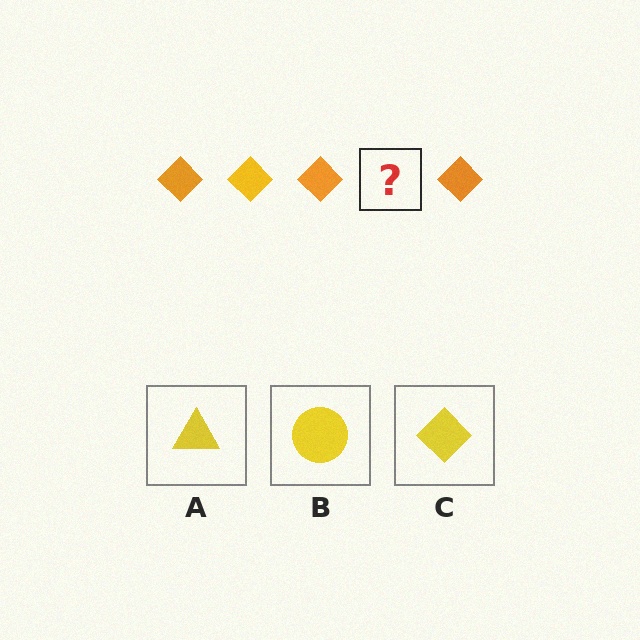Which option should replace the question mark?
Option C.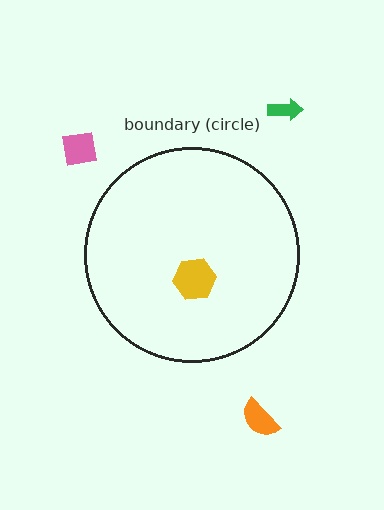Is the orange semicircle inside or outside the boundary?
Outside.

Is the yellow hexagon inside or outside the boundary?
Inside.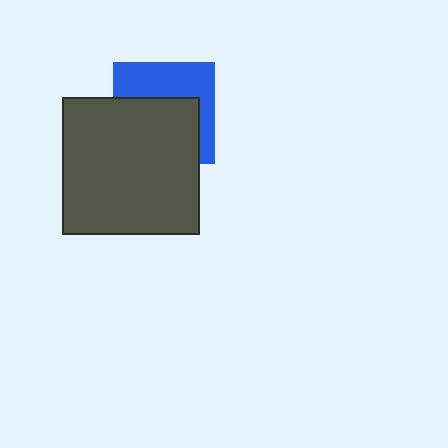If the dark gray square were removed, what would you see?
You would see the complete blue square.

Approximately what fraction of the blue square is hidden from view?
Roughly 55% of the blue square is hidden behind the dark gray square.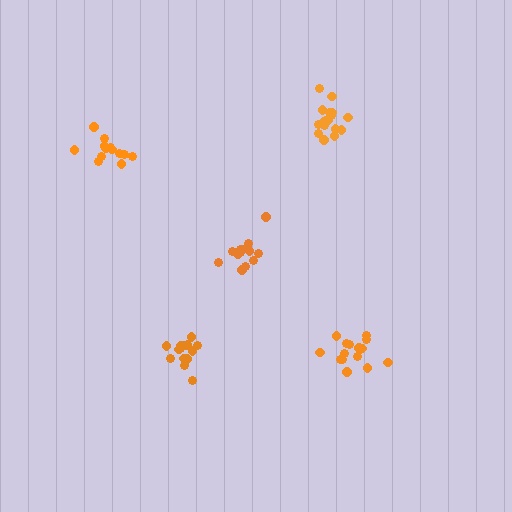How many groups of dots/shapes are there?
There are 5 groups.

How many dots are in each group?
Group 1: 17 dots, Group 2: 14 dots, Group 3: 17 dots, Group 4: 13 dots, Group 5: 13 dots (74 total).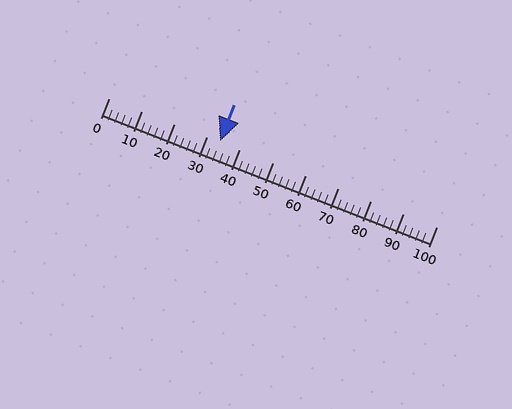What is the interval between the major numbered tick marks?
The major tick marks are spaced 10 units apart.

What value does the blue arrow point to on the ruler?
The blue arrow points to approximately 34.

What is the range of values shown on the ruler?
The ruler shows values from 0 to 100.